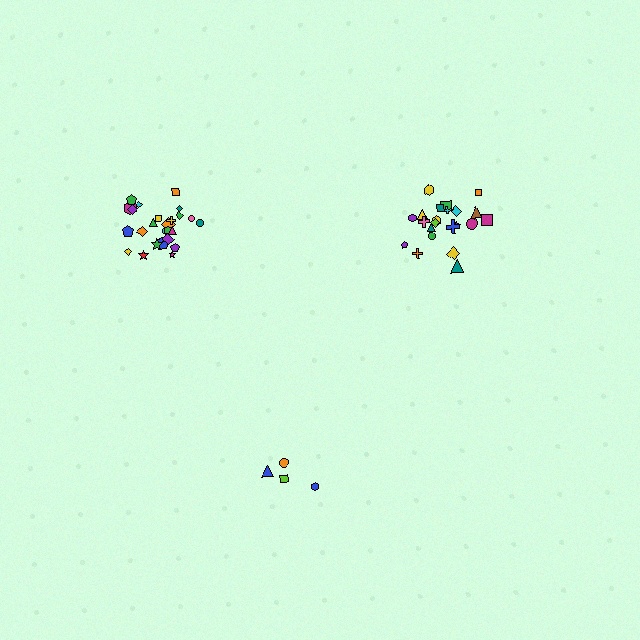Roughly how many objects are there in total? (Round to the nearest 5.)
Roughly 50 objects in total.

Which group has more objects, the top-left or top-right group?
The top-left group.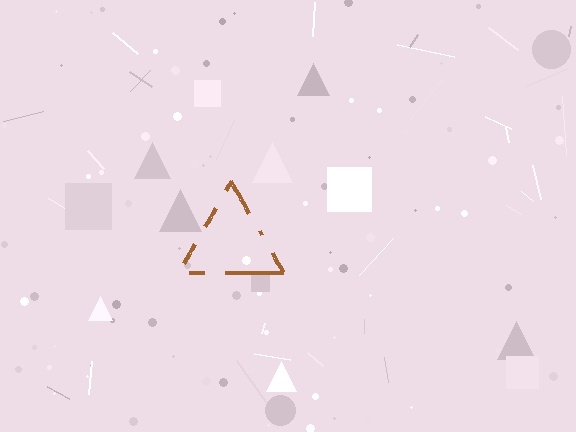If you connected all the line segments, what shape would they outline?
They would outline a triangle.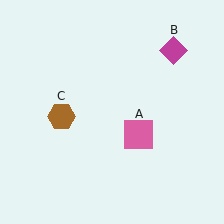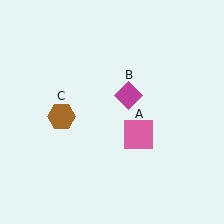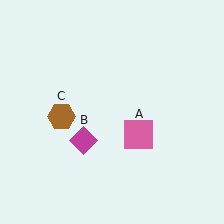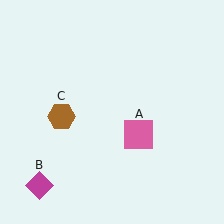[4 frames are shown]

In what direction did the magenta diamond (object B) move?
The magenta diamond (object B) moved down and to the left.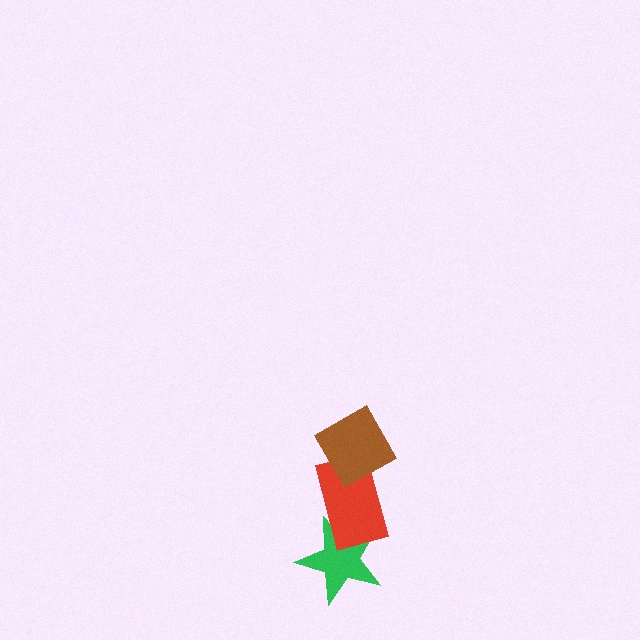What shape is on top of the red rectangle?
The brown diamond is on top of the red rectangle.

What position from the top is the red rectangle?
The red rectangle is 2nd from the top.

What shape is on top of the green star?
The red rectangle is on top of the green star.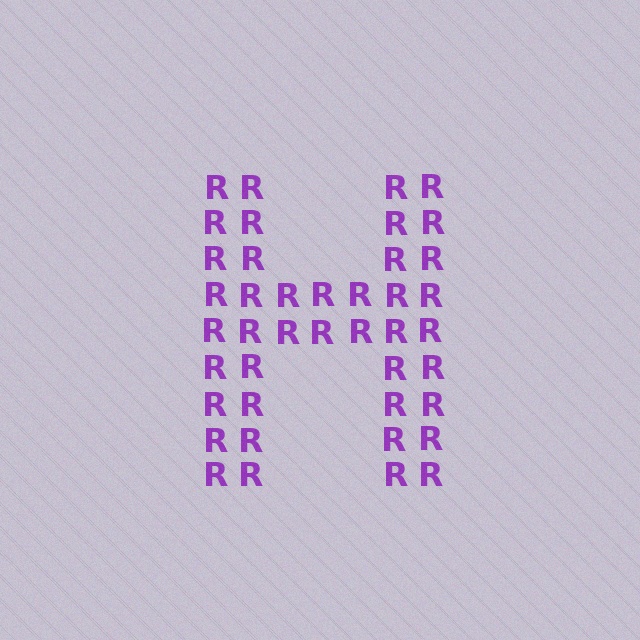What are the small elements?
The small elements are letter R's.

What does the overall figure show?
The overall figure shows the letter H.